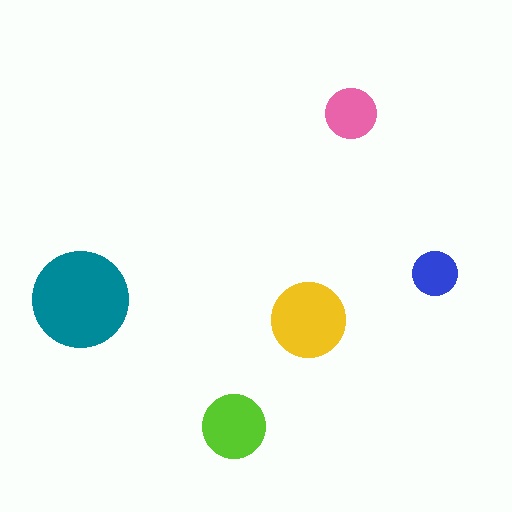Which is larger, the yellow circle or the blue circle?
The yellow one.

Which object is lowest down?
The lime circle is bottommost.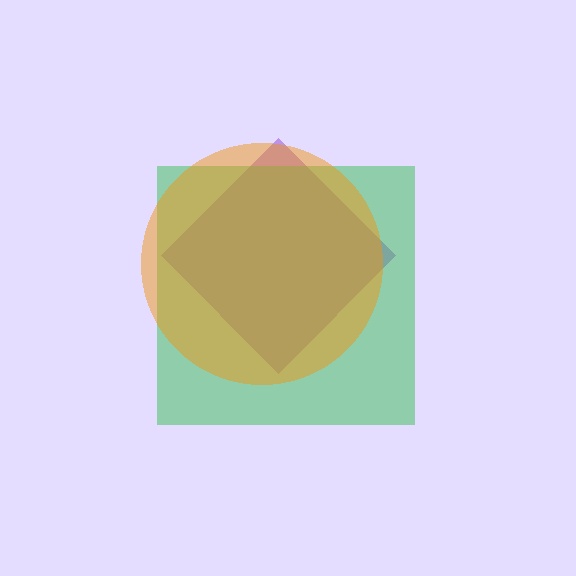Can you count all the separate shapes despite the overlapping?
Yes, there are 3 separate shapes.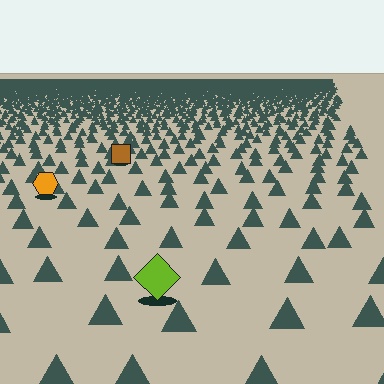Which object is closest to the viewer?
The lime diamond is closest. The texture marks near it are larger and more spread out.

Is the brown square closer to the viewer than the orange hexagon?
No. The orange hexagon is closer — you can tell from the texture gradient: the ground texture is coarser near it.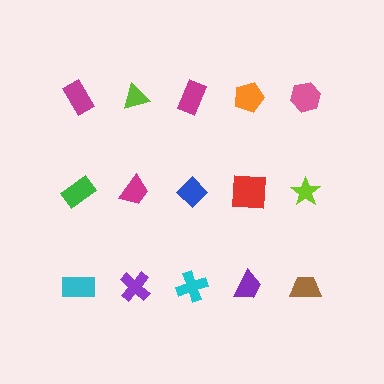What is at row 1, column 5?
A pink hexagon.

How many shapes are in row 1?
5 shapes.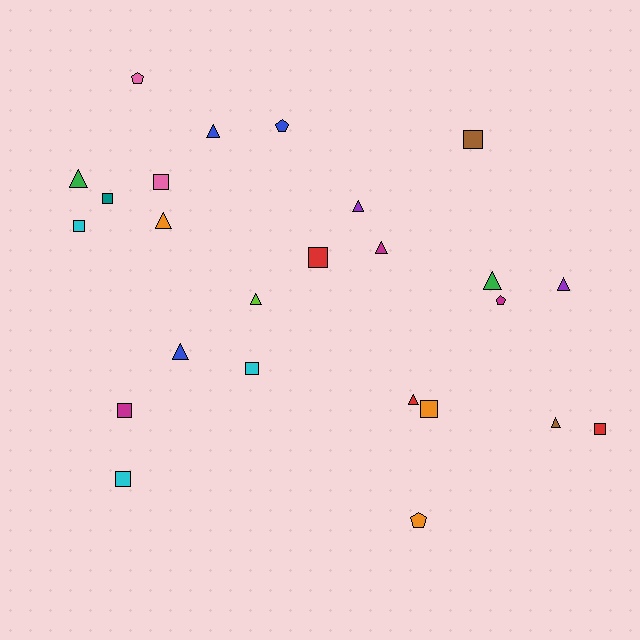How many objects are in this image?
There are 25 objects.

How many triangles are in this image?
There are 11 triangles.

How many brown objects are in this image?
There are 2 brown objects.